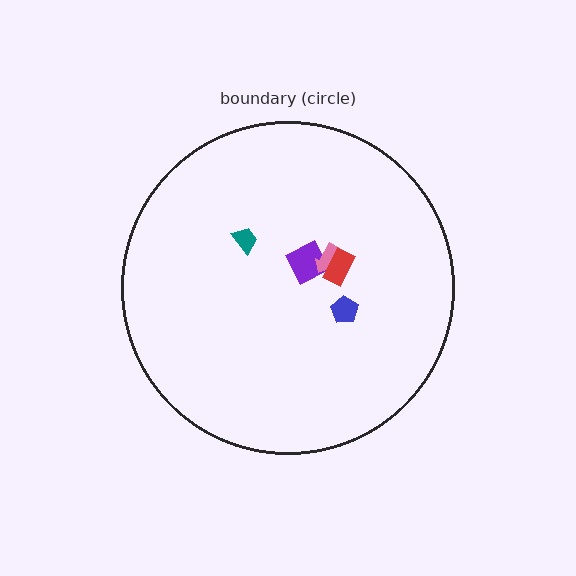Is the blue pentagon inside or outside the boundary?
Inside.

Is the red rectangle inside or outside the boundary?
Inside.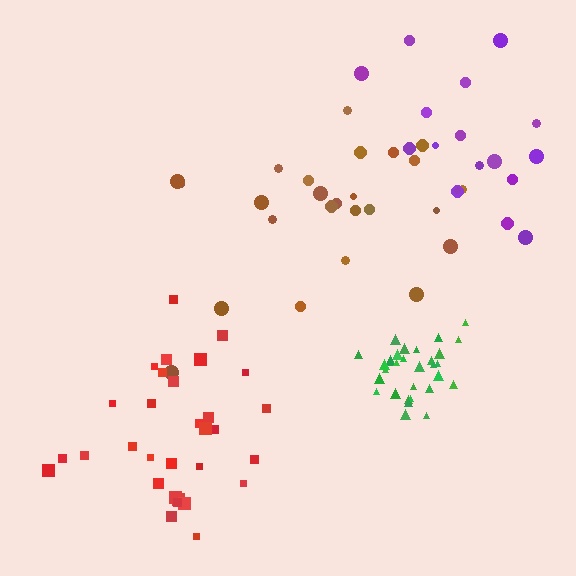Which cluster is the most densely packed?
Green.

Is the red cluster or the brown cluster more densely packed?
Red.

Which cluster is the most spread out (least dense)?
Brown.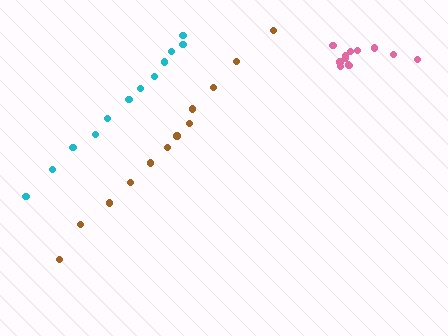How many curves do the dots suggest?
There are 3 distinct paths.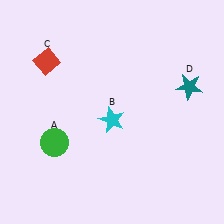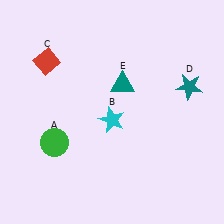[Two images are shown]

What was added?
A teal triangle (E) was added in Image 2.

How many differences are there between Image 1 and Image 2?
There is 1 difference between the two images.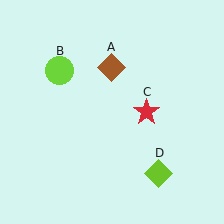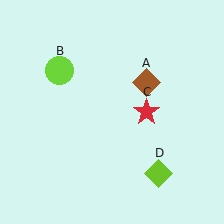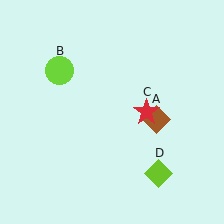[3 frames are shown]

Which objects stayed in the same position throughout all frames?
Lime circle (object B) and red star (object C) and lime diamond (object D) remained stationary.